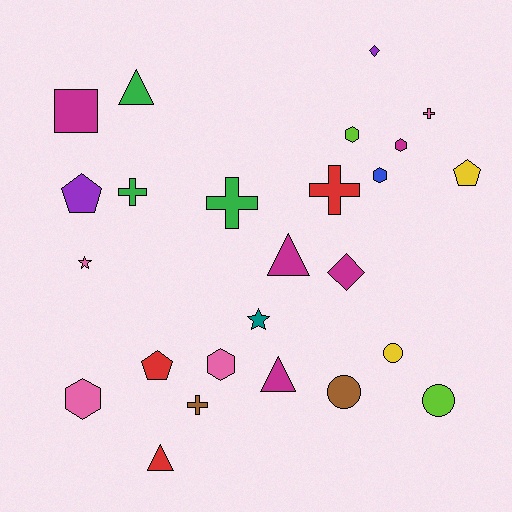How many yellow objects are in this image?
There are 2 yellow objects.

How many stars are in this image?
There are 2 stars.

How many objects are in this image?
There are 25 objects.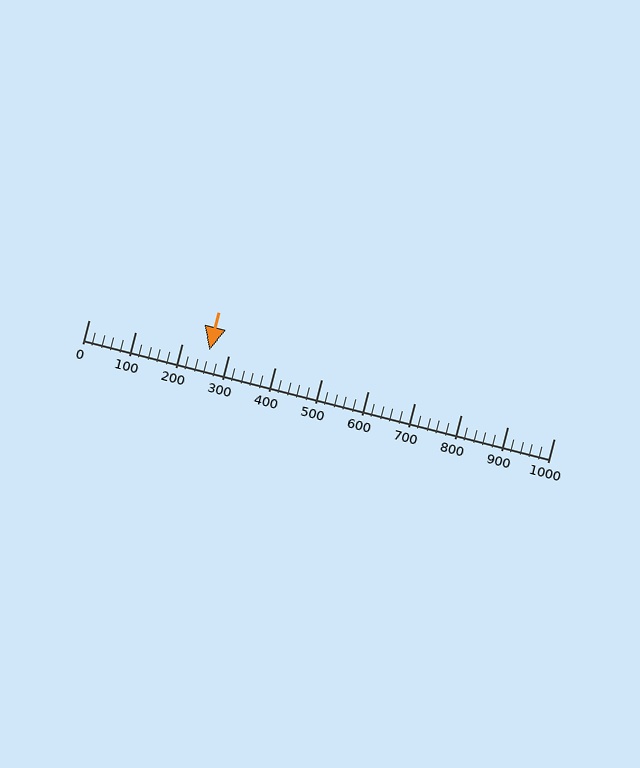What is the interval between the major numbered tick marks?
The major tick marks are spaced 100 units apart.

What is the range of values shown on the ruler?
The ruler shows values from 0 to 1000.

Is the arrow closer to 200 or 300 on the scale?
The arrow is closer to 300.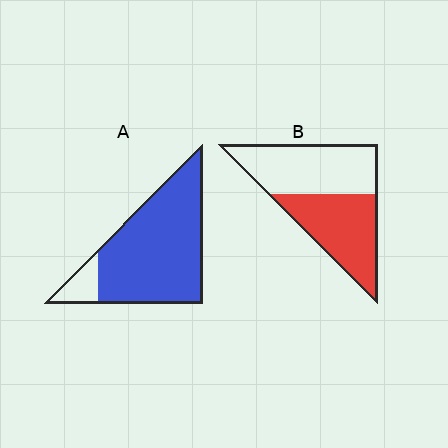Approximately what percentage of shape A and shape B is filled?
A is approximately 90% and B is approximately 45%.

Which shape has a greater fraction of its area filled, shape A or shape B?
Shape A.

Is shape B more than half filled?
Roughly half.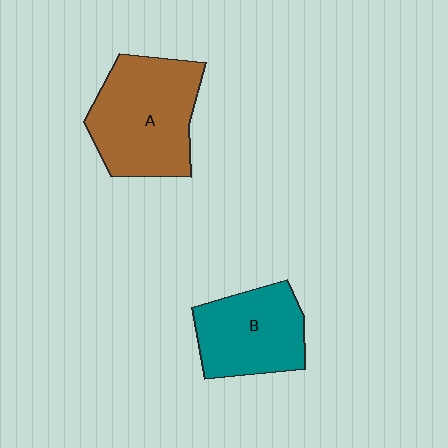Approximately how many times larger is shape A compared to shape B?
Approximately 1.3 times.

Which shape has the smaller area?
Shape B (teal).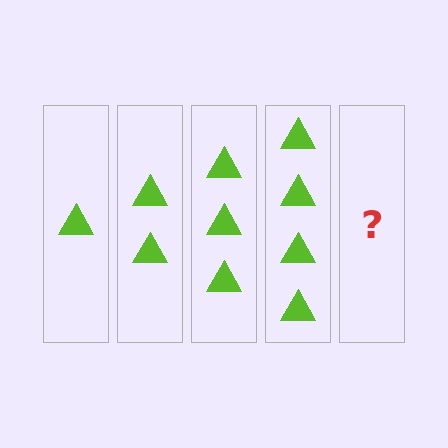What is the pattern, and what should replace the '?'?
The pattern is that each step adds one more triangle. The '?' should be 5 triangles.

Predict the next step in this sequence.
The next step is 5 triangles.